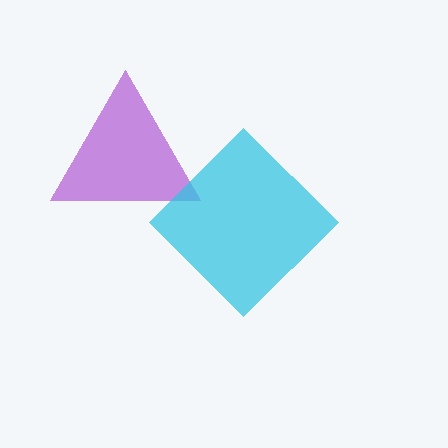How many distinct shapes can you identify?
There are 2 distinct shapes: a purple triangle, a cyan diamond.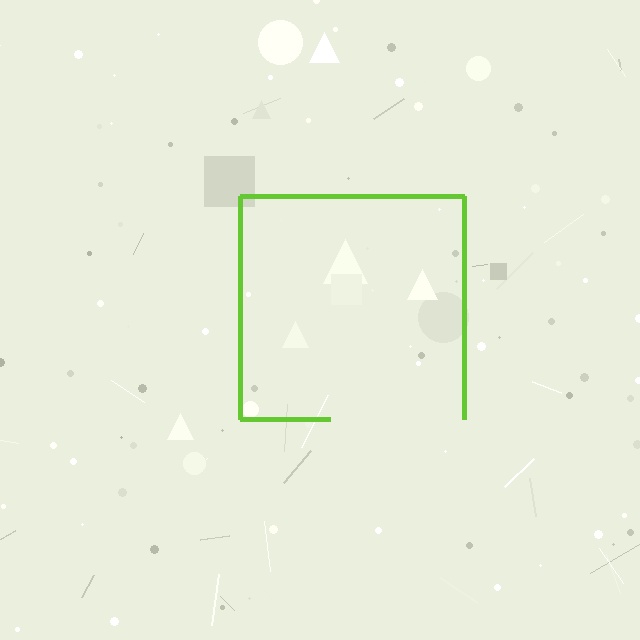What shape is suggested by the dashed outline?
The dashed outline suggests a square.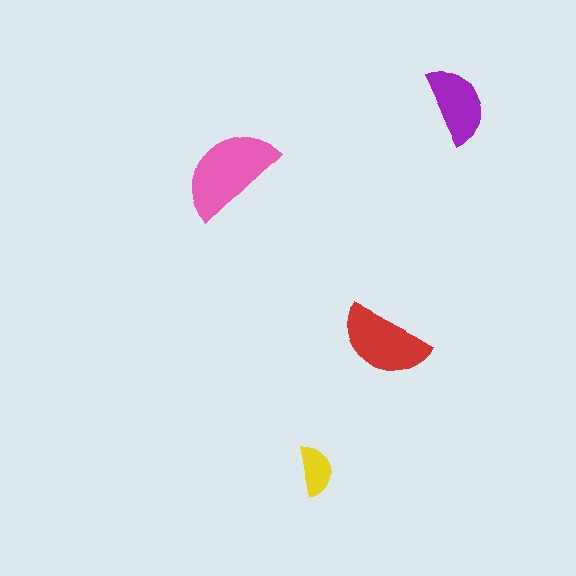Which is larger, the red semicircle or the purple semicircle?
The red one.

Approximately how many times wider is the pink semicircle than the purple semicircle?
About 1.5 times wider.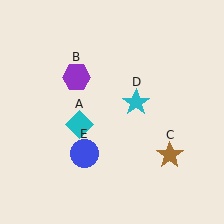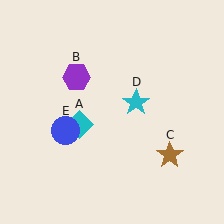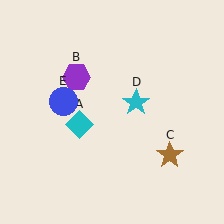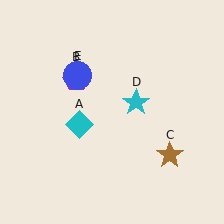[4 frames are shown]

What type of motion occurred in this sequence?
The blue circle (object E) rotated clockwise around the center of the scene.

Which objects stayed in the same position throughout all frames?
Cyan diamond (object A) and purple hexagon (object B) and brown star (object C) and cyan star (object D) remained stationary.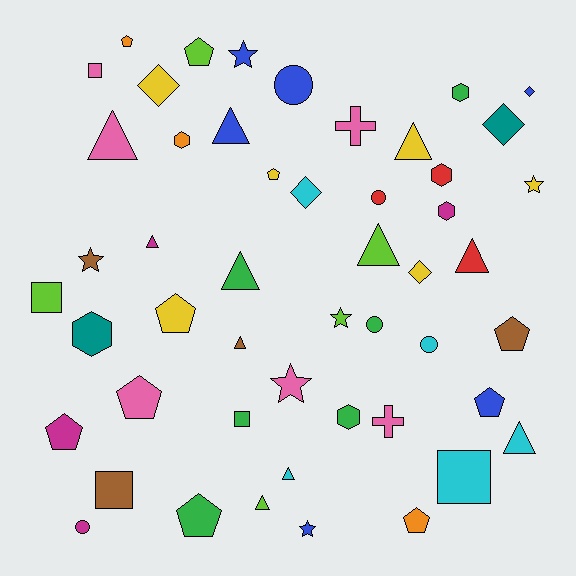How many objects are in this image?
There are 50 objects.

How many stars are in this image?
There are 6 stars.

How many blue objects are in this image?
There are 6 blue objects.